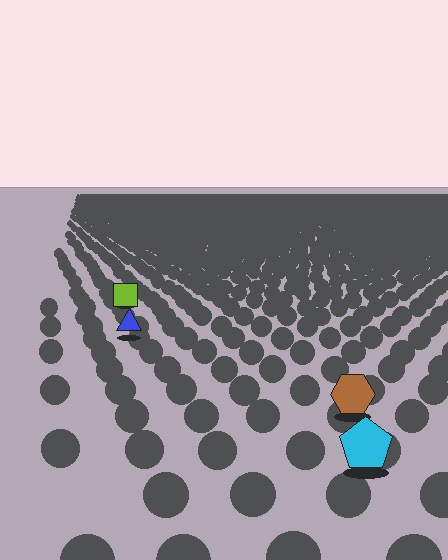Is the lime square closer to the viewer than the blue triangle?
No. The blue triangle is closer — you can tell from the texture gradient: the ground texture is coarser near it.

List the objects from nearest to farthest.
From nearest to farthest: the cyan pentagon, the brown hexagon, the blue triangle, the lime square.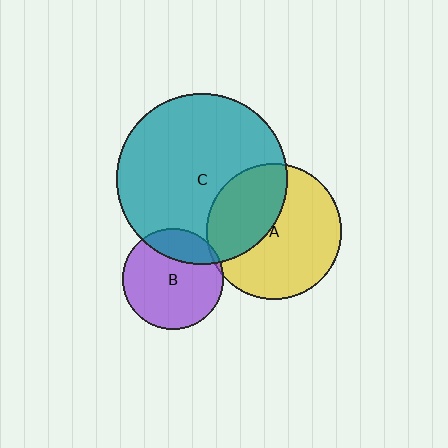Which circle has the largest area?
Circle C (teal).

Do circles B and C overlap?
Yes.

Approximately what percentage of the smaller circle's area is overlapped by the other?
Approximately 25%.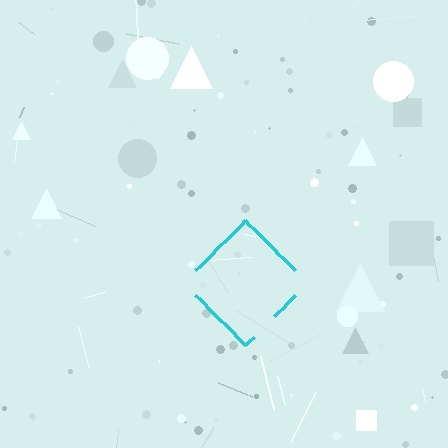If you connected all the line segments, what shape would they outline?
They would outline a diamond.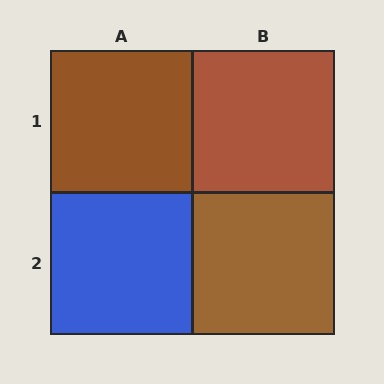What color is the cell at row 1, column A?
Brown.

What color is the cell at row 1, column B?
Brown.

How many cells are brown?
3 cells are brown.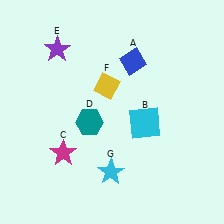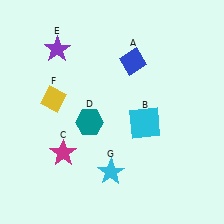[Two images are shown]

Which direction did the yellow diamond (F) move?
The yellow diamond (F) moved left.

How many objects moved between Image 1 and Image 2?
1 object moved between the two images.